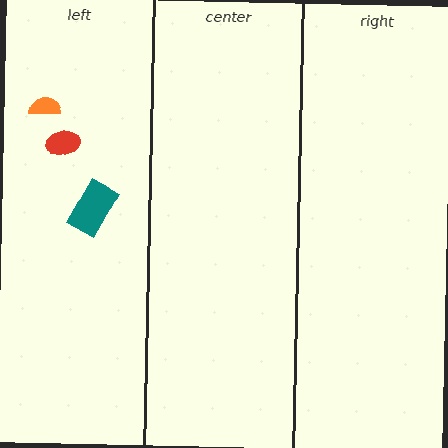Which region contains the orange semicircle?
The left region.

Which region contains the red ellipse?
The left region.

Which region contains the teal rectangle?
The left region.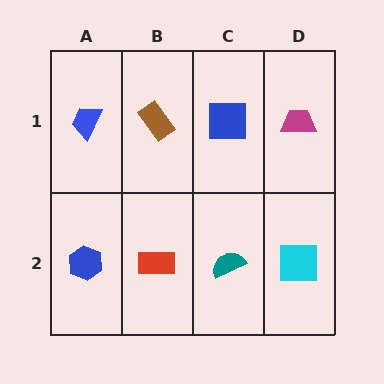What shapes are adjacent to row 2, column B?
A brown rectangle (row 1, column B), a blue hexagon (row 2, column A), a teal semicircle (row 2, column C).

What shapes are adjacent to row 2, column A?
A blue trapezoid (row 1, column A), a red rectangle (row 2, column B).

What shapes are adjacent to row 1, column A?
A blue hexagon (row 2, column A), a brown rectangle (row 1, column B).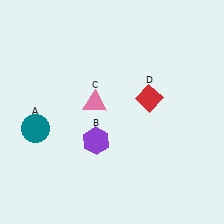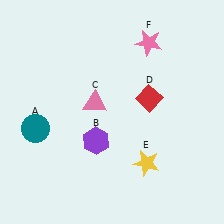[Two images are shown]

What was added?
A yellow star (E), a pink star (F) were added in Image 2.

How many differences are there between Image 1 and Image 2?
There are 2 differences between the two images.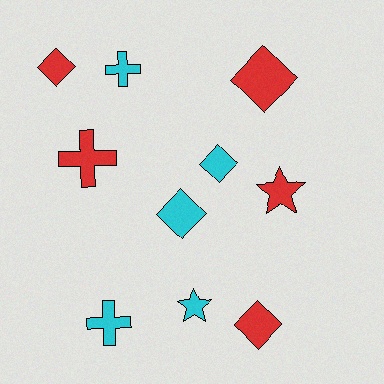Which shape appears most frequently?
Diamond, with 5 objects.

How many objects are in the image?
There are 10 objects.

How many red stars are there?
There is 1 red star.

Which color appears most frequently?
Red, with 5 objects.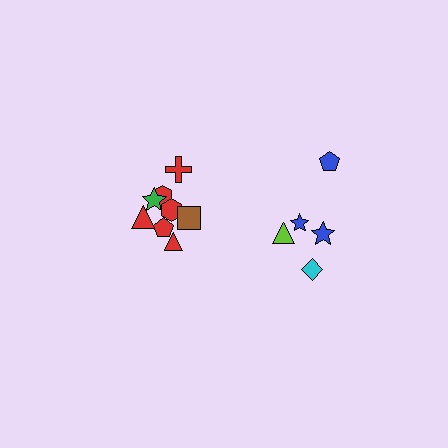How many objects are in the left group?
There are 8 objects.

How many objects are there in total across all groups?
There are 13 objects.